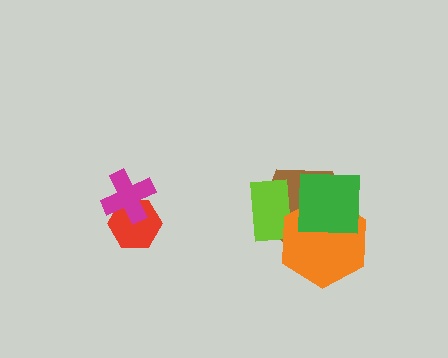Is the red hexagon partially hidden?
Yes, it is partially covered by another shape.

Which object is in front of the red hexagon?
The magenta cross is in front of the red hexagon.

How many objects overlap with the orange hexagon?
3 objects overlap with the orange hexagon.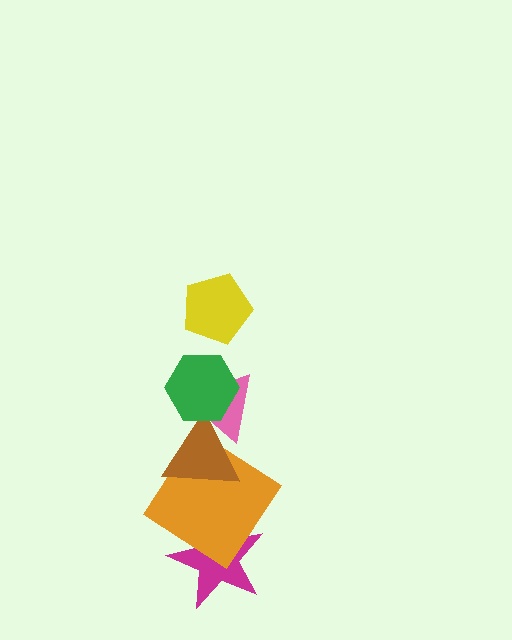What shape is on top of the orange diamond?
The brown triangle is on top of the orange diamond.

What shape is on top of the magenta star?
The orange diamond is on top of the magenta star.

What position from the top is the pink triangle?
The pink triangle is 3rd from the top.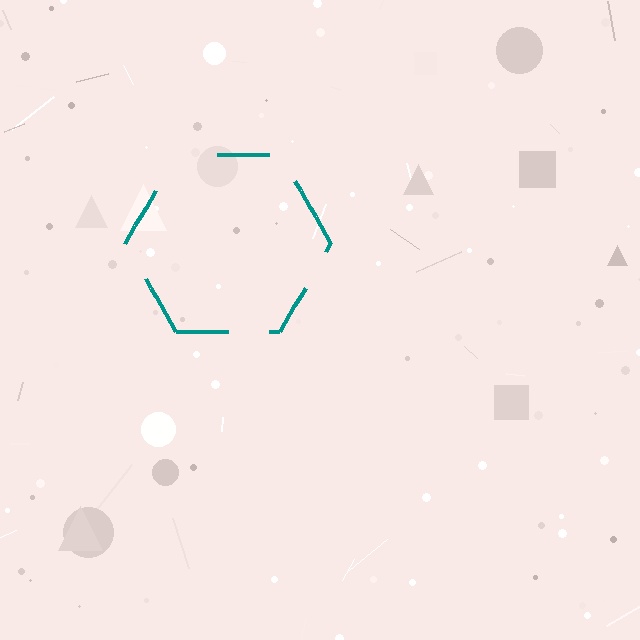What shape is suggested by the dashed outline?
The dashed outline suggests a hexagon.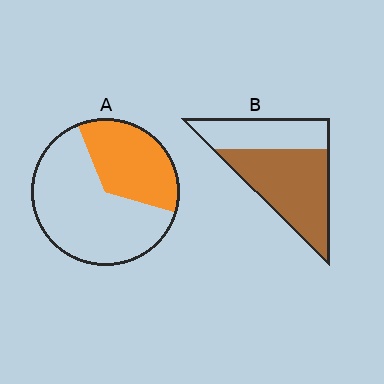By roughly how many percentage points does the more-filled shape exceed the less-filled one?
By roughly 25 percentage points (B over A).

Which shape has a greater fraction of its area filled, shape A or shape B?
Shape B.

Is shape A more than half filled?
No.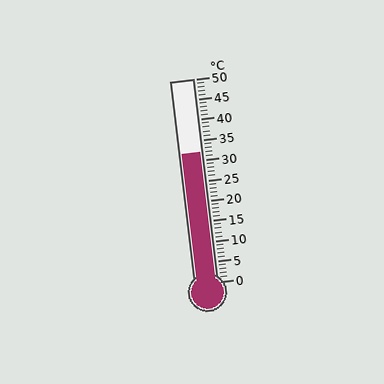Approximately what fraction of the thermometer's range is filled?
The thermometer is filled to approximately 65% of its range.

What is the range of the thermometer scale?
The thermometer scale ranges from 0°C to 50°C.